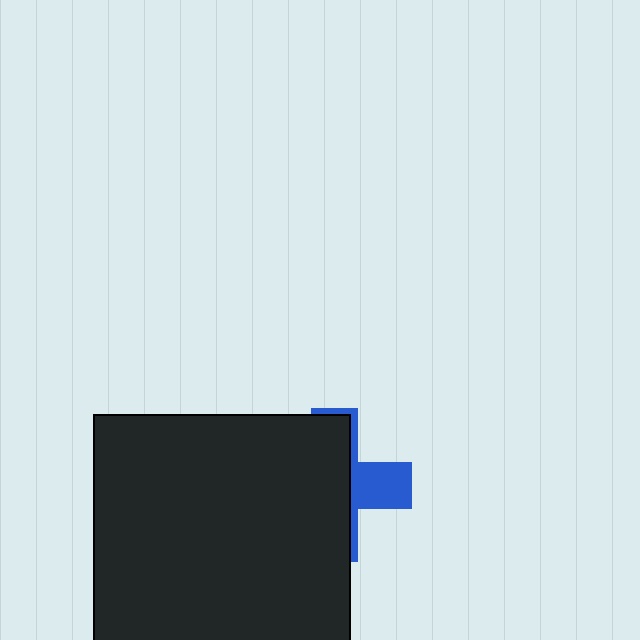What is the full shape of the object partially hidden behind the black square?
The partially hidden object is a blue cross.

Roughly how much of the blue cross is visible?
A small part of it is visible (roughly 31%).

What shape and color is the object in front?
The object in front is a black square.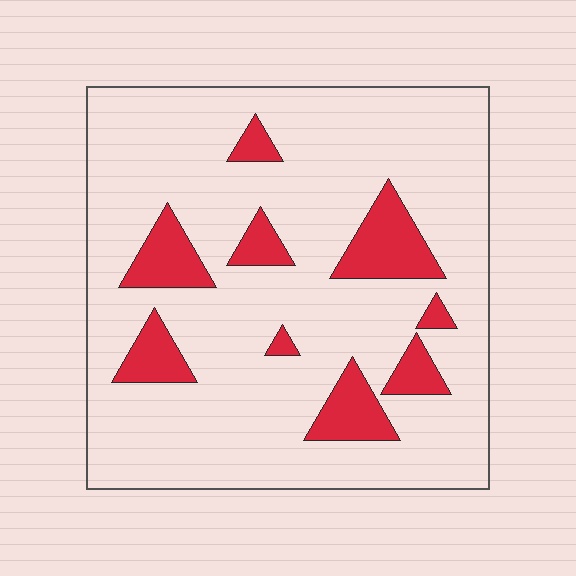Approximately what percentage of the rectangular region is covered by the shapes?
Approximately 15%.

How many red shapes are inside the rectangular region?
9.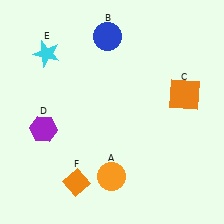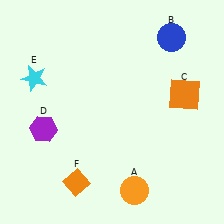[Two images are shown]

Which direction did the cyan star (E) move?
The cyan star (E) moved down.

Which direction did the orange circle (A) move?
The orange circle (A) moved right.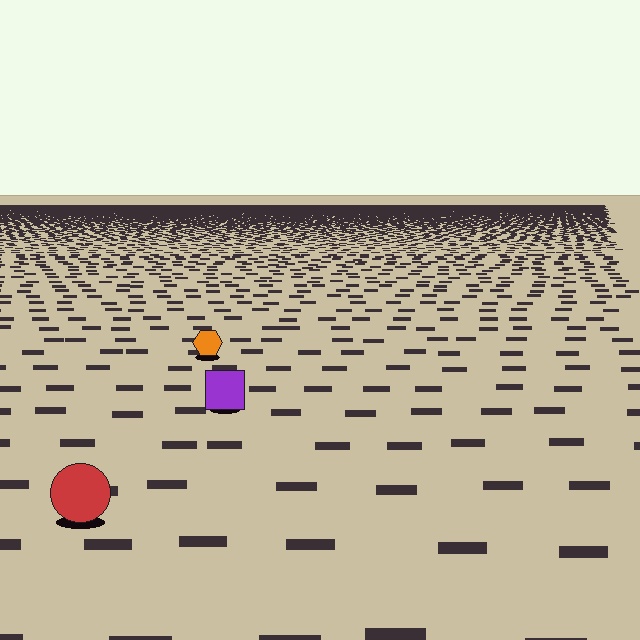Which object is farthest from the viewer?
The orange hexagon is farthest from the viewer. It appears smaller and the ground texture around it is denser.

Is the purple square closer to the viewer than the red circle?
No. The red circle is closer — you can tell from the texture gradient: the ground texture is coarser near it.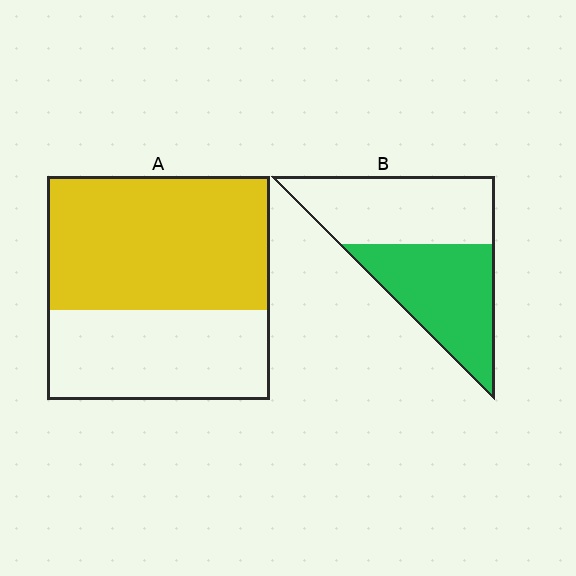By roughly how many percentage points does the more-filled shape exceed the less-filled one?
By roughly 10 percentage points (A over B).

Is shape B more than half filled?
Roughly half.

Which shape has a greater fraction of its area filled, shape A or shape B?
Shape A.